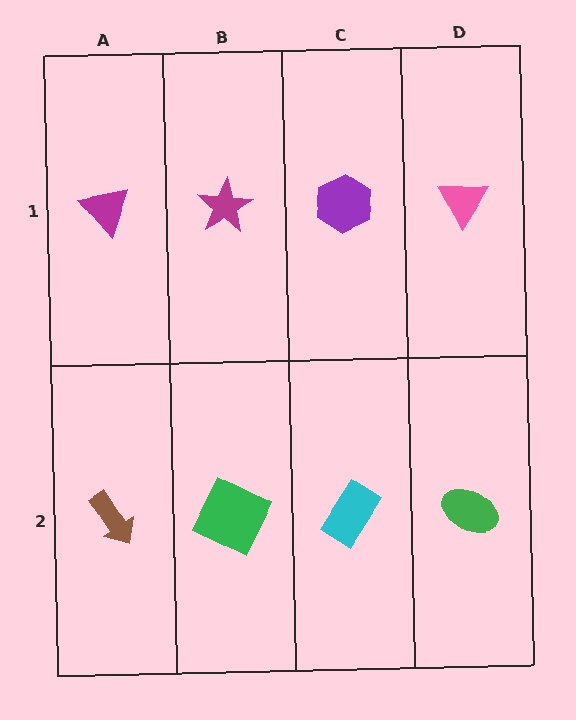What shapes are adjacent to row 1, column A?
A brown arrow (row 2, column A), a magenta star (row 1, column B).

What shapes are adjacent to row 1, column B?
A green square (row 2, column B), a magenta triangle (row 1, column A), a purple hexagon (row 1, column C).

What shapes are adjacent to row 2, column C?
A purple hexagon (row 1, column C), a green square (row 2, column B), a green ellipse (row 2, column D).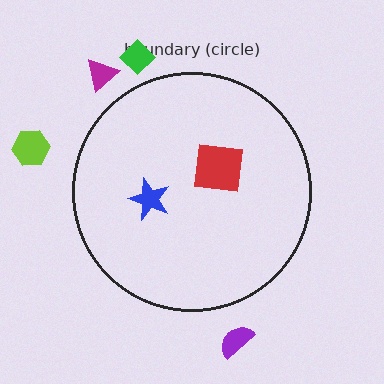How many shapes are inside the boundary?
2 inside, 4 outside.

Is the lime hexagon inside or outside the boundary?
Outside.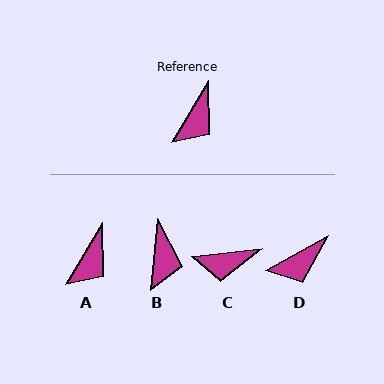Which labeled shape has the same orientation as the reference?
A.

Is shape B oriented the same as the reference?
No, it is off by about 25 degrees.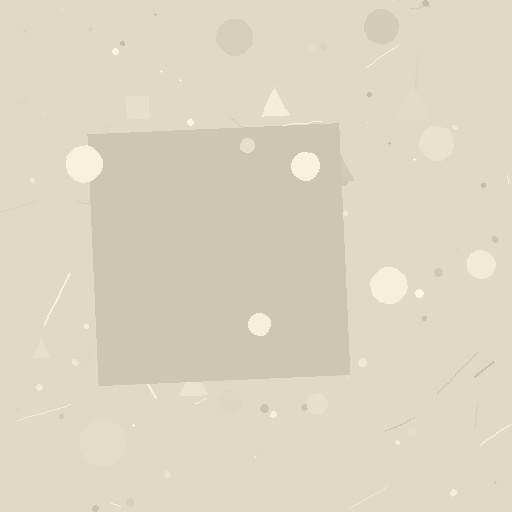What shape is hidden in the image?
A square is hidden in the image.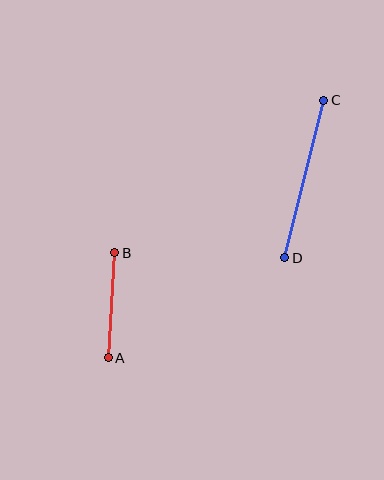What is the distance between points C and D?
The distance is approximately 162 pixels.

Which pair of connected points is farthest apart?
Points C and D are farthest apart.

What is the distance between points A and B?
The distance is approximately 105 pixels.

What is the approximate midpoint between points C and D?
The midpoint is at approximately (304, 179) pixels.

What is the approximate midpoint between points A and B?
The midpoint is at approximately (111, 305) pixels.